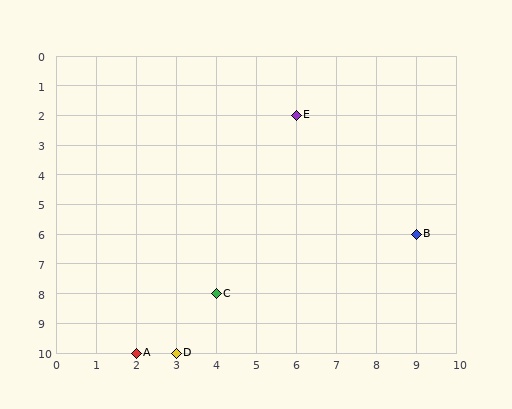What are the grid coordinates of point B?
Point B is at grid coordinates (9, 6).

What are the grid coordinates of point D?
Point D is at grid coordinates (3, 10).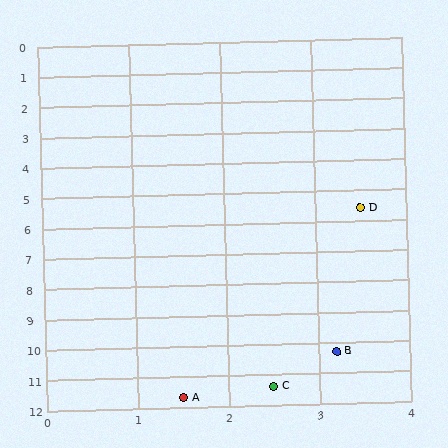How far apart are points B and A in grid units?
Points B and A are about 2.2 grid units apart.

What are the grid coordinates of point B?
Point B is at approximately (3.2, 10.3).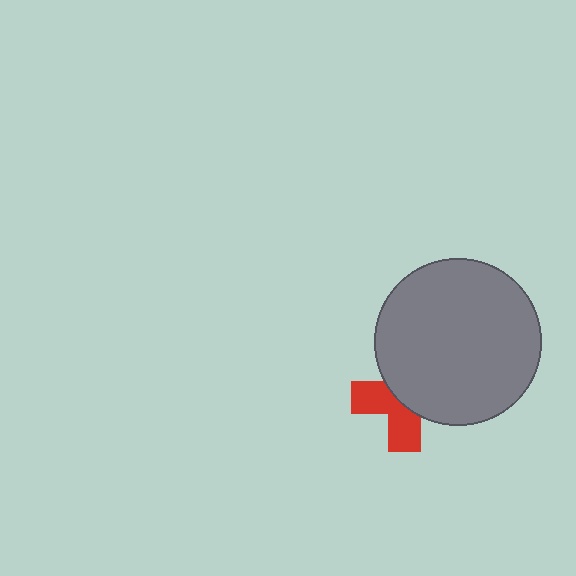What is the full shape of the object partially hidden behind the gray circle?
The partially hidden object is a red cross.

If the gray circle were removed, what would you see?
You would see the complete red cross.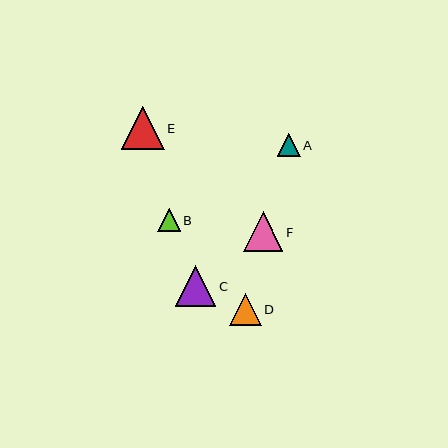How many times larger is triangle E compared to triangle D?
Triangle E is approximately 1.4 times the size of triangle D.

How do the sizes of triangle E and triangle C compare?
Triangle E and triangle C are approximately the same size.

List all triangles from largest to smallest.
From largest to smallest: E, C, F, D, A, B.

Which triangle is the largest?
Triangle E is the largest with a size of approximately 43 pixels.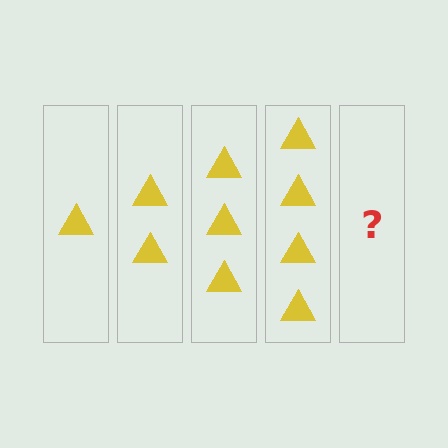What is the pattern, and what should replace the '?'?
The pattern is that each step adds one more triangle. The '?' should be 5 triangles.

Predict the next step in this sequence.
The next step is 5 triangles.